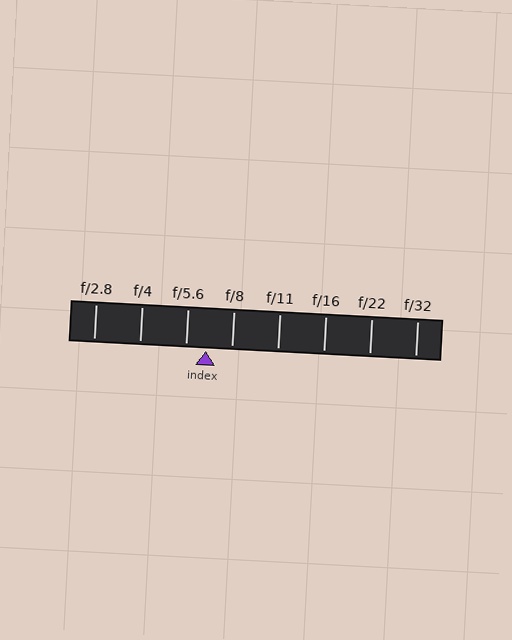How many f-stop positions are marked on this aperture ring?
There are 8 f-stop positions marked.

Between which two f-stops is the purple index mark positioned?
The index mark is between f/5.6 and f/8.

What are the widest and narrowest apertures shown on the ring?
The widest aperture shown is f/2.8 and the narrowest is f/32.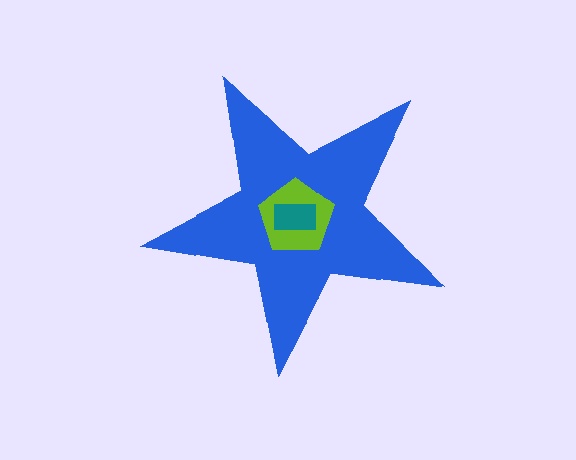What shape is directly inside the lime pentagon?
The teal rectangle.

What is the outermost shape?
The blue star.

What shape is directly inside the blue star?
The lime pentagon.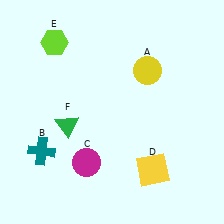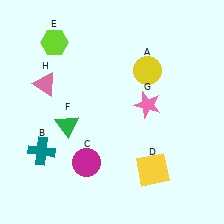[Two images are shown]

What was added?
A pink star (G), a pink triangle (H) were added in Image 2.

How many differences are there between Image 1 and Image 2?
There are 2 differences between the two images.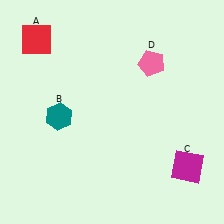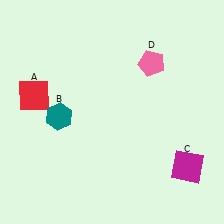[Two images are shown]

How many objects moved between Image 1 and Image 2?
1 object moved between the two images.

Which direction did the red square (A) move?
The red square (A) moved down.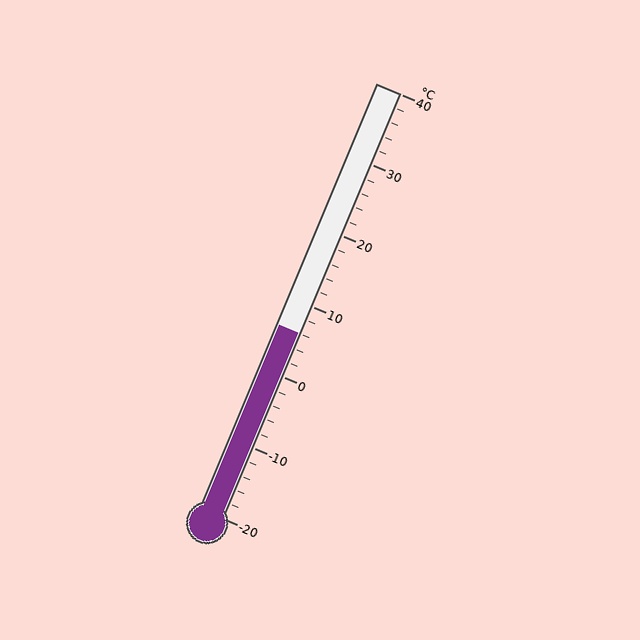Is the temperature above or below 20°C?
The temperature is below 20°C.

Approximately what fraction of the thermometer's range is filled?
The thermometer is filled to approximately 45% of its range.